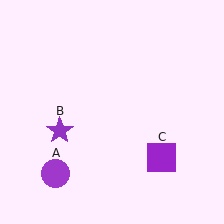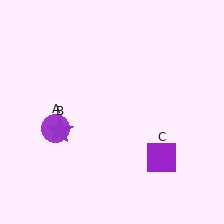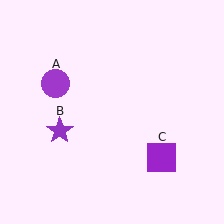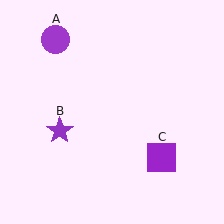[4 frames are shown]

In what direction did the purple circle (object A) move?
The purple circle (object A) moved up.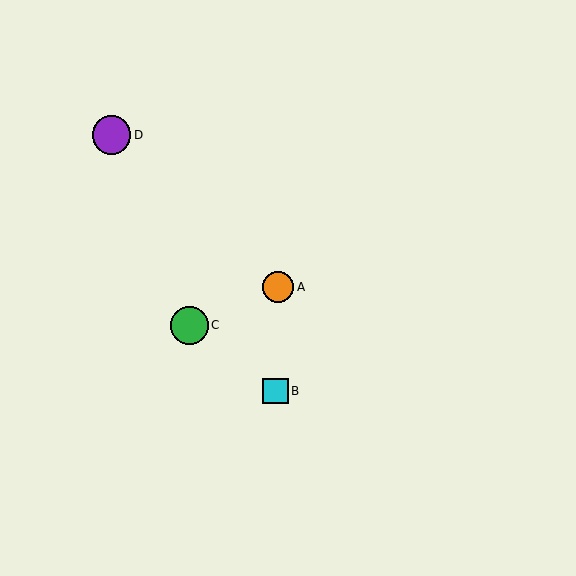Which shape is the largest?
The purple circle (labeled D) is the largest.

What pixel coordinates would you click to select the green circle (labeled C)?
Click at (189, 325) to select the green circle C.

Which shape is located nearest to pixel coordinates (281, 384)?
The cyan square (labeled B) at (275, 391) is nearest to that location.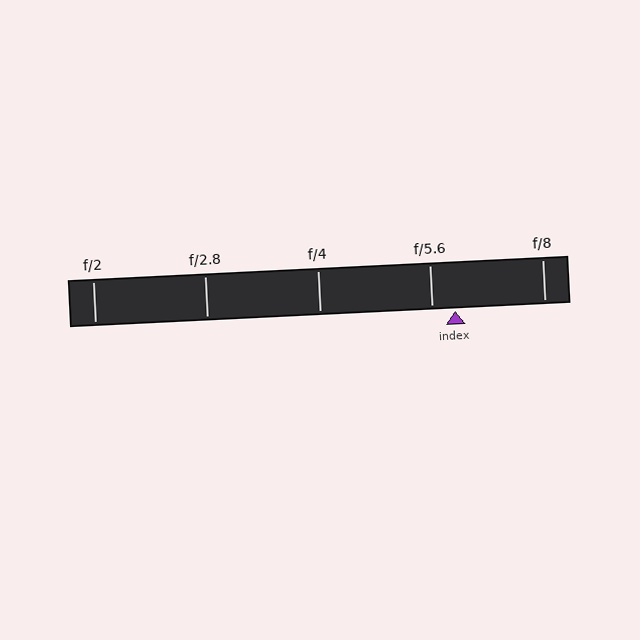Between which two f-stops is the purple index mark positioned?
The index mark is between f/5.6 and f/8.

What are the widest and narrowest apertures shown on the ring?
The widest aperture shown is f/2 and the narrowest is f/8.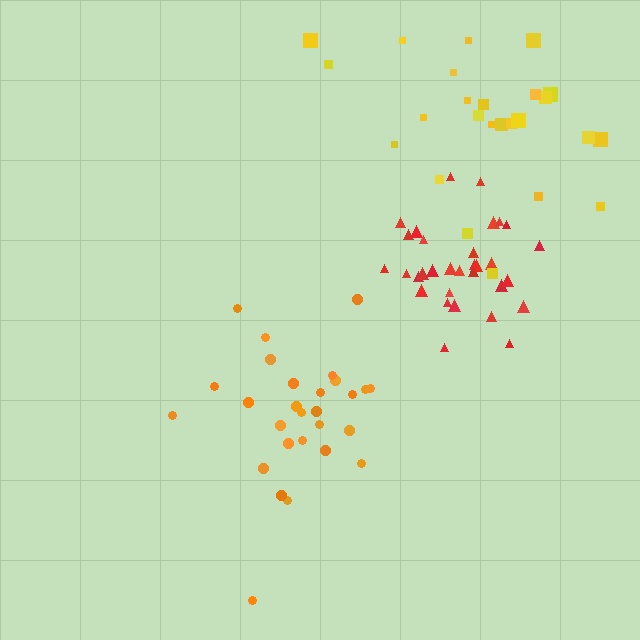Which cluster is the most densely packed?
Red.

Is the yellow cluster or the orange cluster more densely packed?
Orange.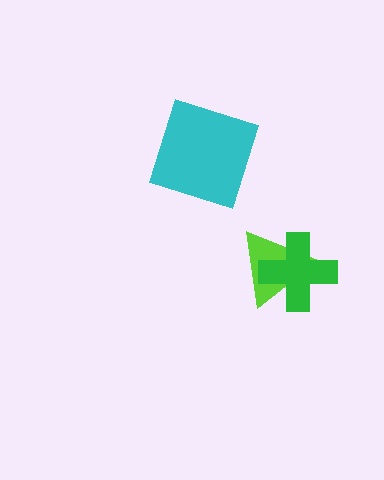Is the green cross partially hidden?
No, no other shape covers it.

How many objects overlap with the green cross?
1 object overlaps with the green cross.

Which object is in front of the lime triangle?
The green cross is in front of the lime triangle.